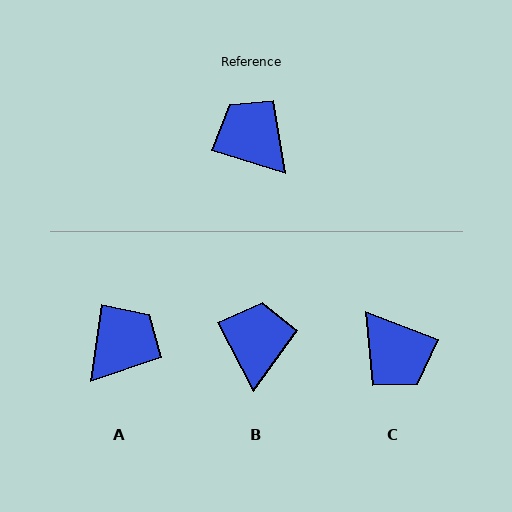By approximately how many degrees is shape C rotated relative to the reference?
Approximately 177 degrees counter-clockwise.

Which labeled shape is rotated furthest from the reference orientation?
C, about 177 degrees away.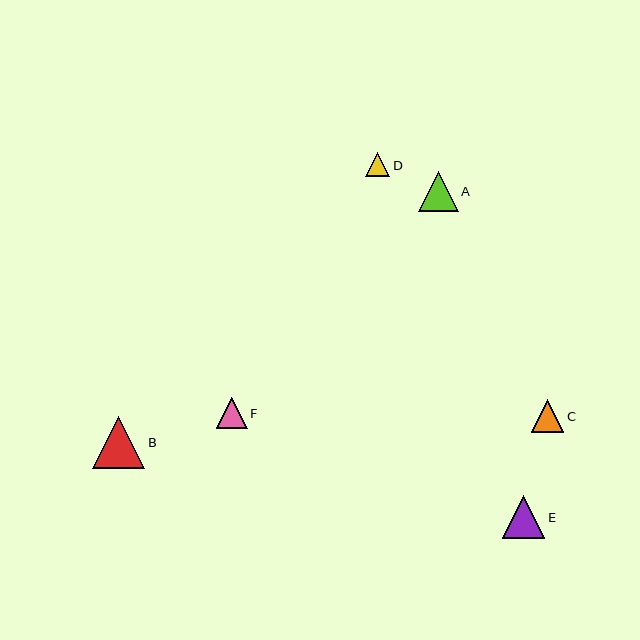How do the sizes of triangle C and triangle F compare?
Triangle C and triangle F are approximately the same size.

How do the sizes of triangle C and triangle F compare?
Triangle C and triangle F are approximately the same size.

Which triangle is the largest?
Triangle B is the largest with a size of approximately 52 pixels.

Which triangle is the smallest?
Triangle D is the smallest with a size of approximately 24 pixels.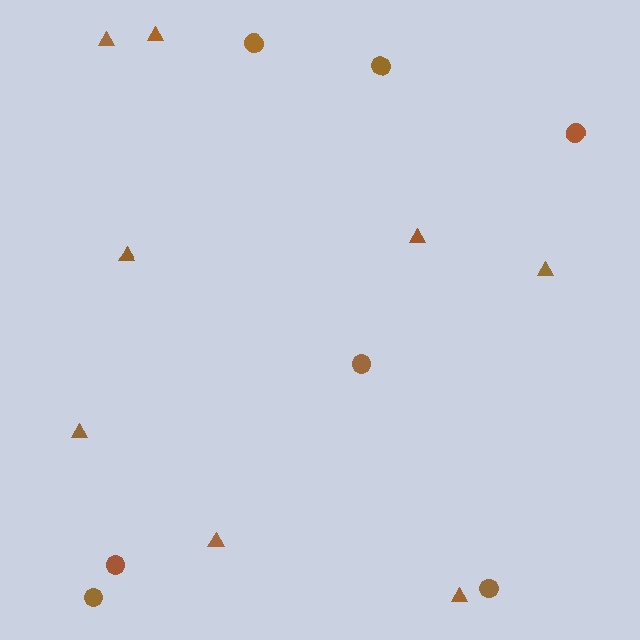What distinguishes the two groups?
There are 2 groups: one group of triangles (8) and one group of circles (7).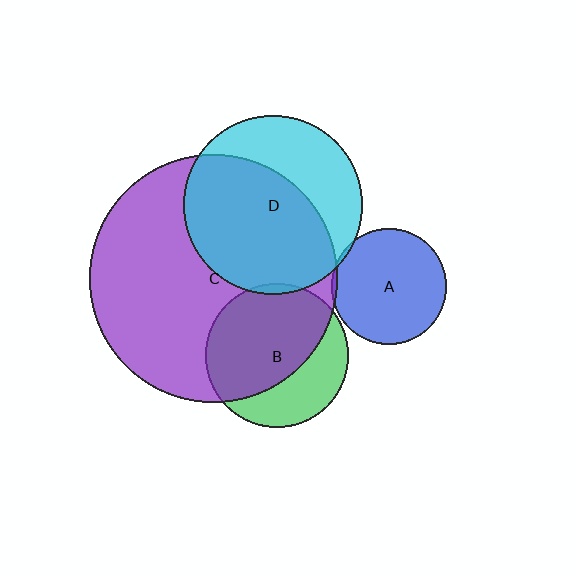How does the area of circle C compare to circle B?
Approximately 3.0 times.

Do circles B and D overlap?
Yes.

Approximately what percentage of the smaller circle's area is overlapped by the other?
Approximately 5%.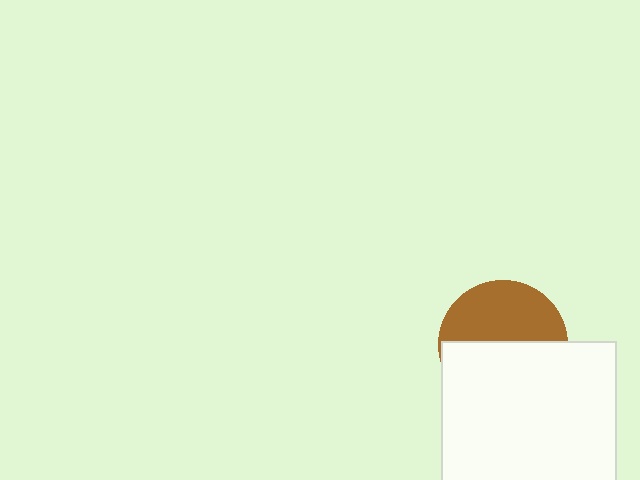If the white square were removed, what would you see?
You would see the complete brown circle.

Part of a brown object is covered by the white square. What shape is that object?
It is a circle.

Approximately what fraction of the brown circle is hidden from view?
Roughly 53% of the brown circle is hidden behind the white square.